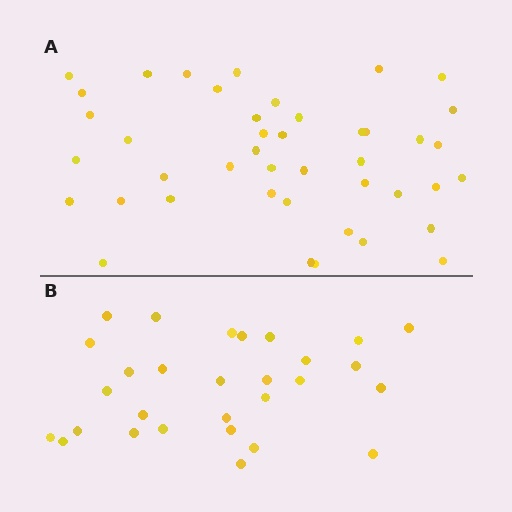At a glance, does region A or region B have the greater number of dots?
Region A (the top region) has more dots.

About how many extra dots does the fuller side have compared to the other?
Region A has approximately 15 more dots than region B.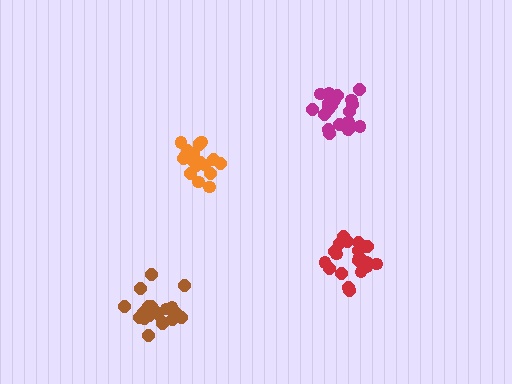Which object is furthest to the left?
The brown cluster is leftmost.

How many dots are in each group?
Group 1: 18 dots, Group 2: 21 dots, Group 3: 21 dots, Group 4: 19 dots (79 total).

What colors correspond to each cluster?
The clusters are colored: orange, magenta, brown, red.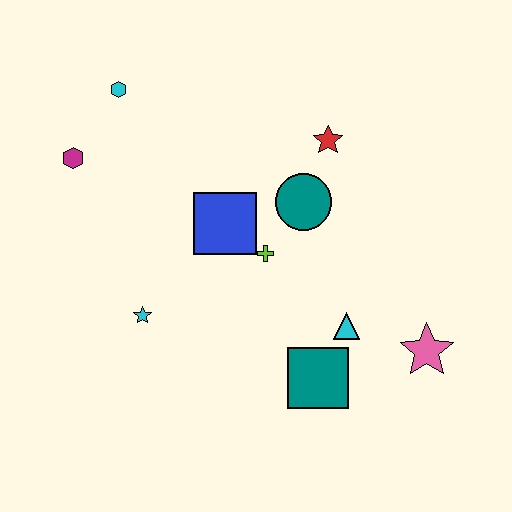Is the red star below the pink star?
No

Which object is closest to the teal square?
The cyan triangle is closest to the teal square.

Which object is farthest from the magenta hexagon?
The pink star is farthest from the magenta hexagon.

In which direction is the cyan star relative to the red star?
The cyan star is to the left of the red star.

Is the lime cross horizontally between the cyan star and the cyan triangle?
Yes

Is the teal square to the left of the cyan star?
No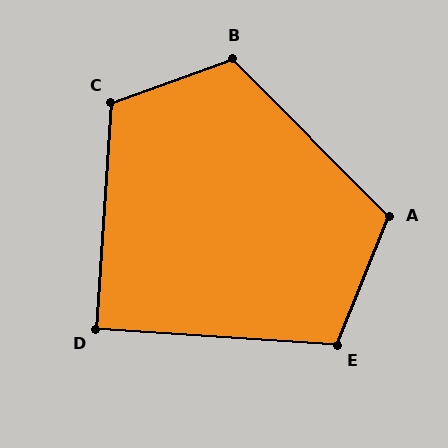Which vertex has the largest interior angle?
B, at approximately 115 degrees.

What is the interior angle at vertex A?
Approximately 113 degrees (obtuse).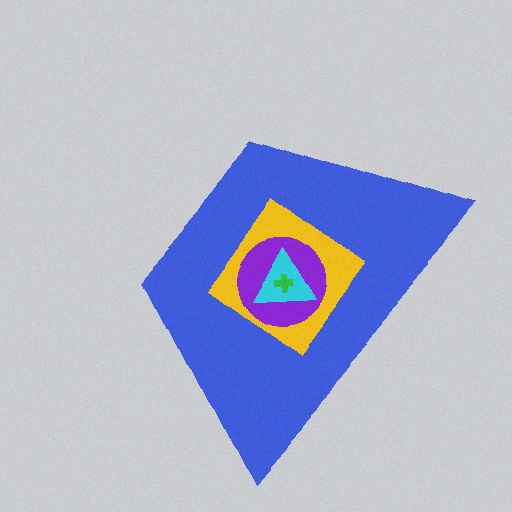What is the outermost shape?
The blue trapezoid.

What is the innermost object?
The green cross.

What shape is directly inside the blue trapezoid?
The yellow diamond.